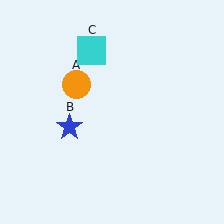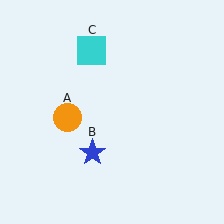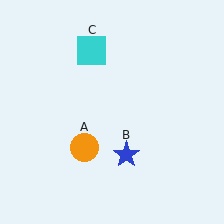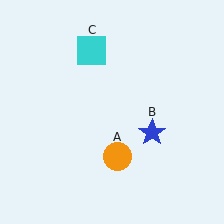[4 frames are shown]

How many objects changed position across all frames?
2 objects changed position: orange circle (object A), blue star (object B).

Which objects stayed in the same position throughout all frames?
Cyan square (object C) remained stationary.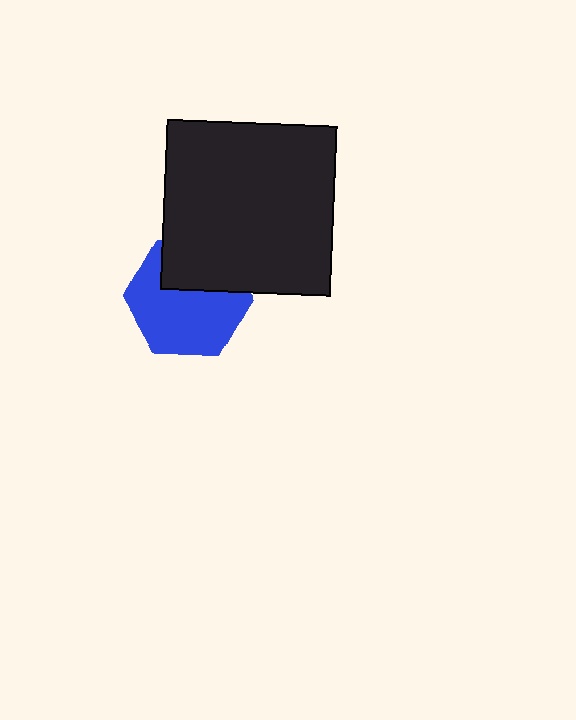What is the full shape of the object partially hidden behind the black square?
The partially hidden object is a blue hexagon.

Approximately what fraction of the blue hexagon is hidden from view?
Roughly 34% of the blue hexagon is hidden behind the black square.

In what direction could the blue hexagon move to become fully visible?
The blue hexagon could move down. That would shift it out from behind the black square entirely.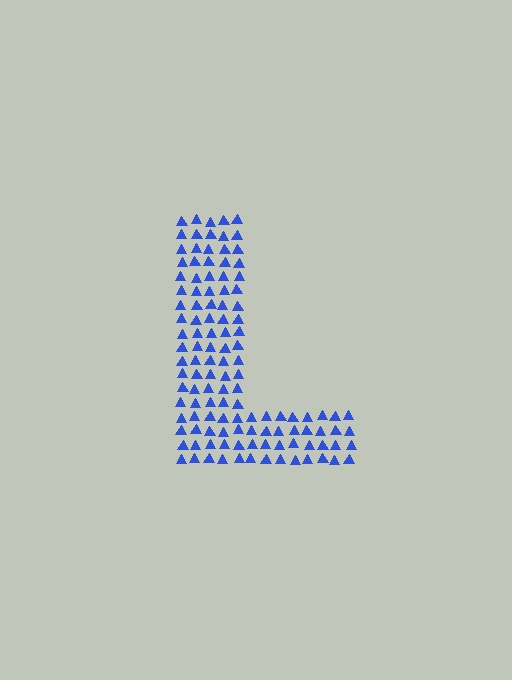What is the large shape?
The large shape is the letter L.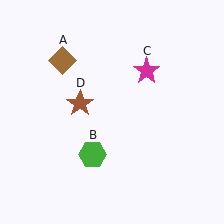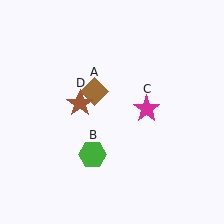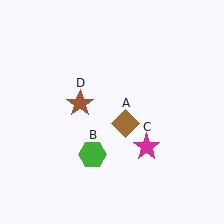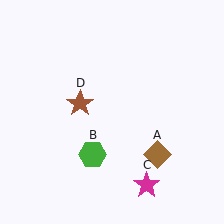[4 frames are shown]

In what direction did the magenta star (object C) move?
The magenta star (object C) moved down.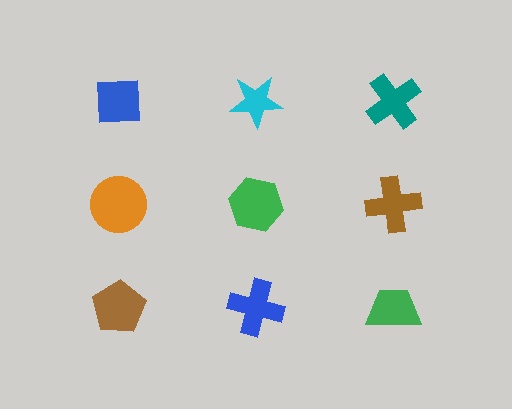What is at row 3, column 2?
A blue cross.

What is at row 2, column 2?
A green hexagon.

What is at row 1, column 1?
A blue square.